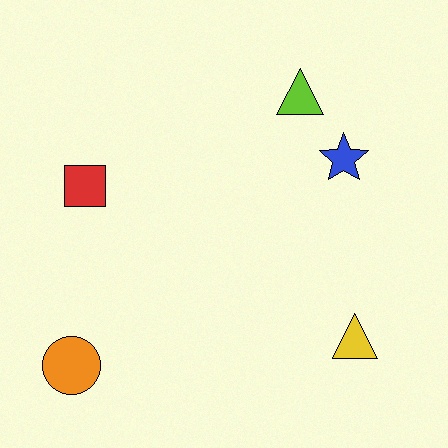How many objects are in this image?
There are 5 objects.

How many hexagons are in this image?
There are no hexagons.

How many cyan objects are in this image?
There are no cyan objects.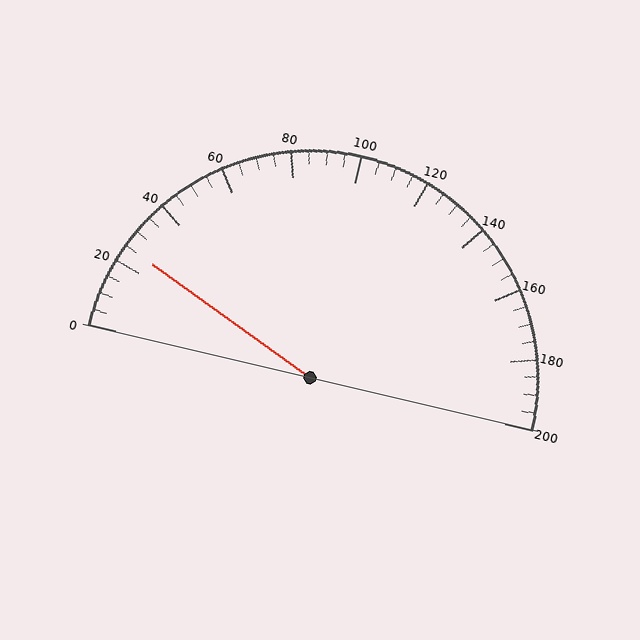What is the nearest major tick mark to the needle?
The nearest major tick mark is 20.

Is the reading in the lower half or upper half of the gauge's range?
The reading is in the lower half of the range (0 to 200).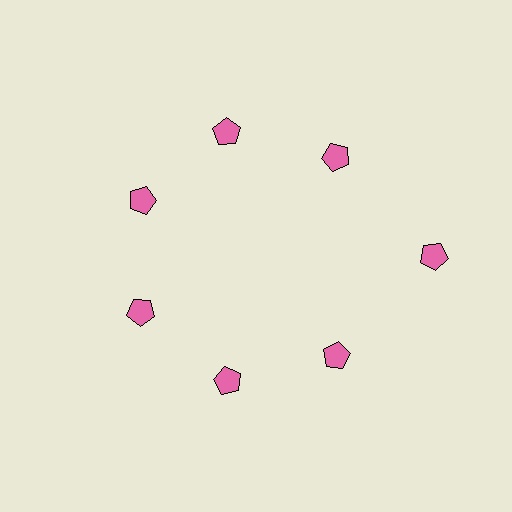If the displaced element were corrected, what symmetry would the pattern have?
It would have 7-fold rotational symmetry — the pattern would map onto itself every 51 degrees.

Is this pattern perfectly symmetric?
No. The 7 pink pentagons are arranged in a ring, but one element near the 3 o'clock position is pushed outward from the center, breaking the 7-fold rotational symmetry.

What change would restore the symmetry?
The symmetry would be restored by moving it inward, back onto the ring so that all 7 pentagons sit at equal angles and equal distance from the center.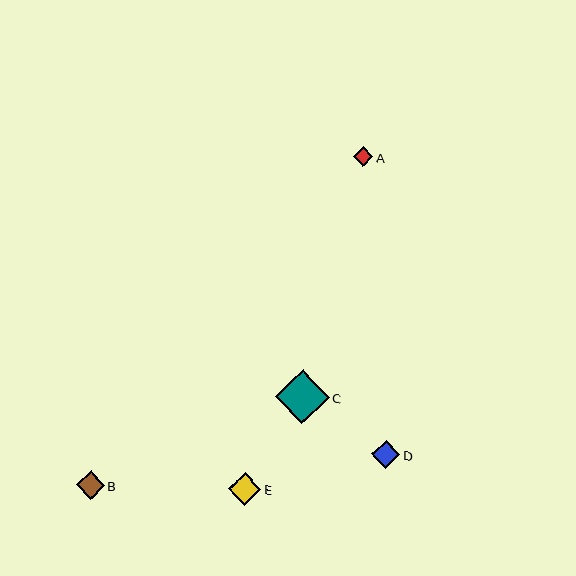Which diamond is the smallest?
Diamond A is the smallest with a size of approximately 19 pixels.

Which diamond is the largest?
Diamond C is the largest with a size of approximately 54 pixels.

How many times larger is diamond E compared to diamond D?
Diamond E is approximately 1.1 times the size of diamond D.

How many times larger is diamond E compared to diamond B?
Diamond E is approximately 1.1 times the size of diamond B.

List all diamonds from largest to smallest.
From largest to smallest: C, E, D, B, A.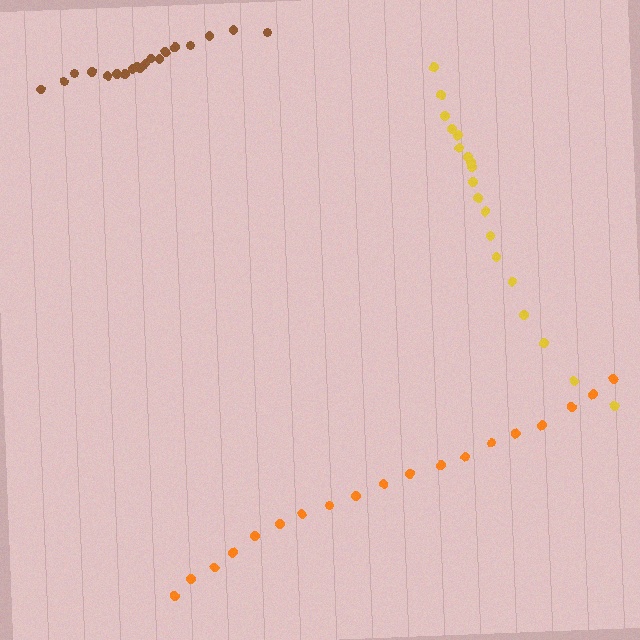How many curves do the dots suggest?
There are 3 distinct paths.